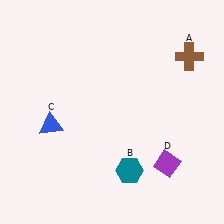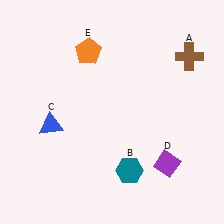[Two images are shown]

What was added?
An orange pentagon (E) was added in Image 2.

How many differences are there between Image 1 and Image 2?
There is 1 difference between the two images.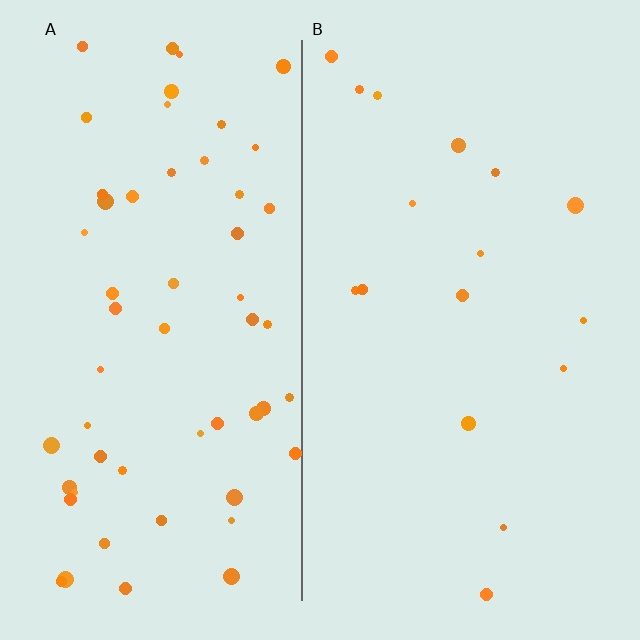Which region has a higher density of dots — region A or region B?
A (the left).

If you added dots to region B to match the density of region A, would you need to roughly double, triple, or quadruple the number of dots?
Approximately triple.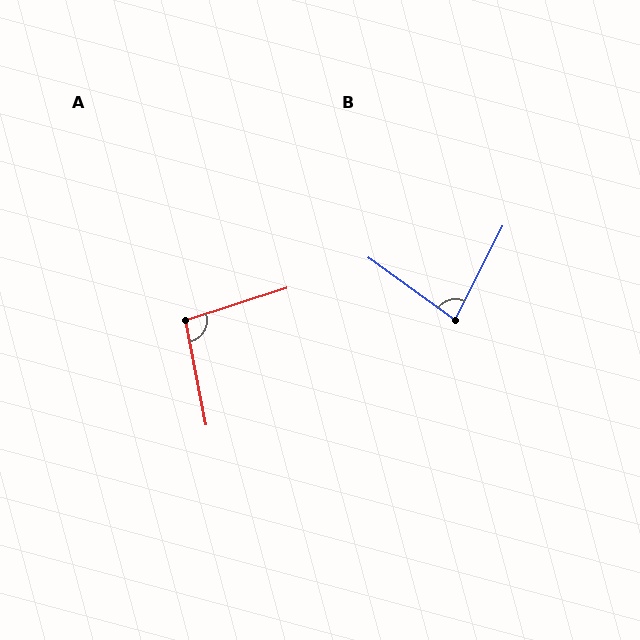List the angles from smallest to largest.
B (81°), A (97°).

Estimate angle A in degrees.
Approximately 97 degrees.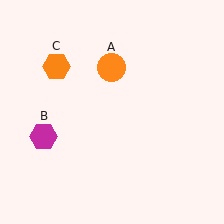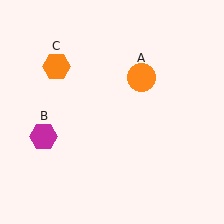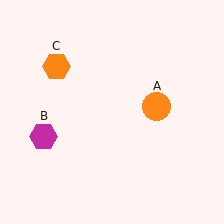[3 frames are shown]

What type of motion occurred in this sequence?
The orange circle (object A) rotated clockwise around the center of the scene.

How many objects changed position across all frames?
1 object changed position: orange circle (object A).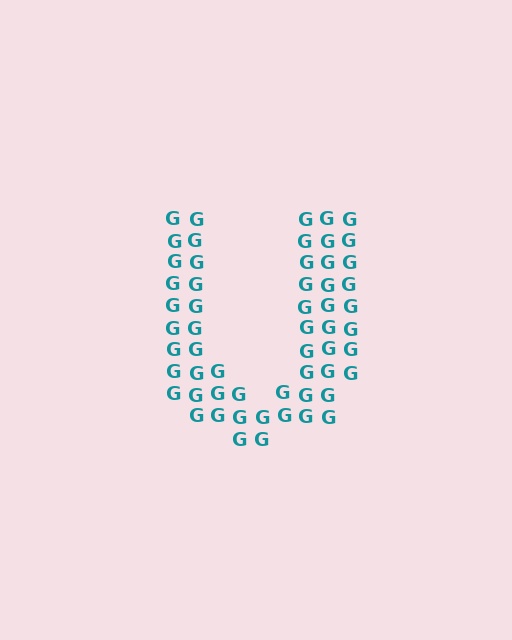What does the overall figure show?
The overall figure shows the letter U.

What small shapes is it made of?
It is made of small letter G's.